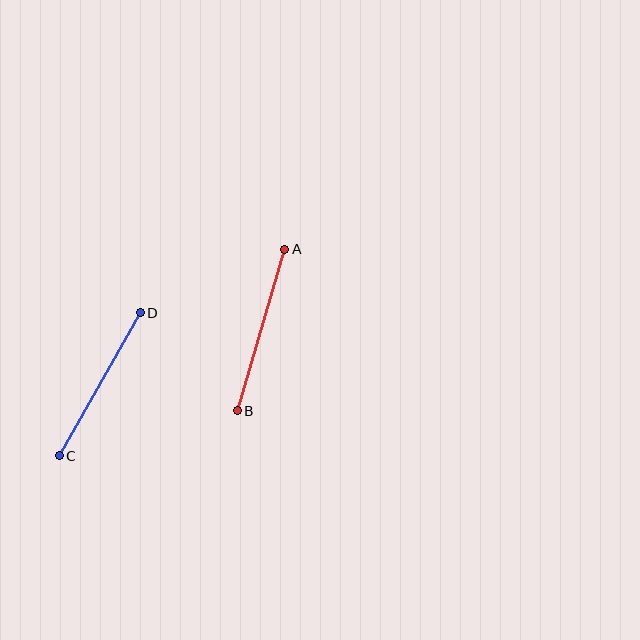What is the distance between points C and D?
The distance is approximately 164 pixels.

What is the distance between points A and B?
The distance is approximately 168 pixels.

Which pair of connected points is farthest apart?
Points A and B are farthest apart.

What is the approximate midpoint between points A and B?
The midpoint is at approximately (261, 330) pixels.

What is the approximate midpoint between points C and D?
The midpoint is at approximately (100, 384) pixels.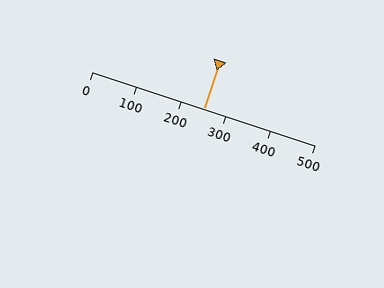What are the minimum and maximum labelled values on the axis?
The axis runs from 0 to 500.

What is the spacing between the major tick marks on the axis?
The major ticks are spaced 100 apart.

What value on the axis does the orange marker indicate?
The marker indicates approximately 250.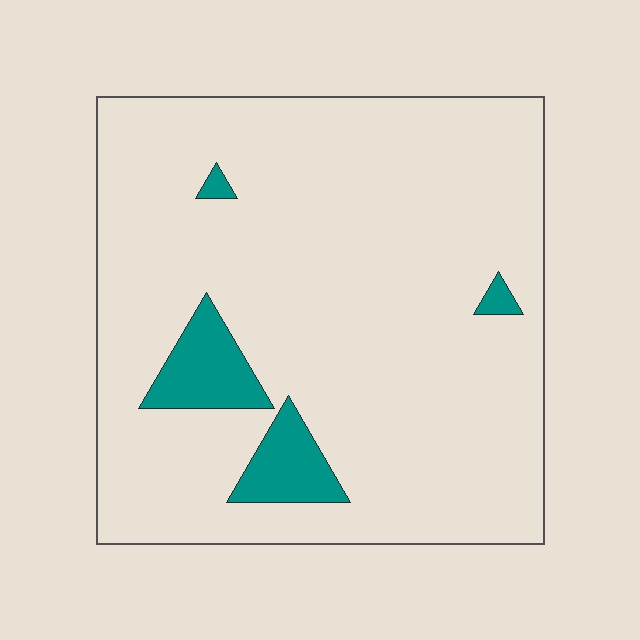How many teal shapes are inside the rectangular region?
4.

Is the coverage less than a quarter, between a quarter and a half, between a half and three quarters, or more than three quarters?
Less than a quarter.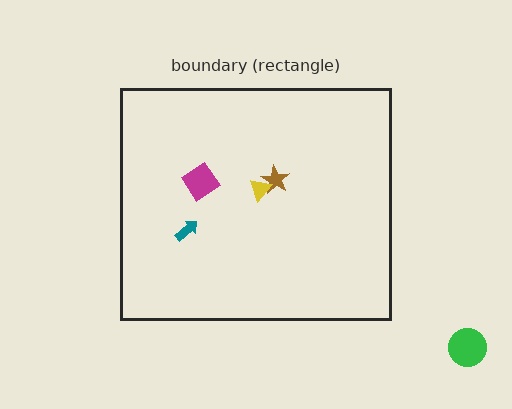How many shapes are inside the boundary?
4 inside, 1 outside.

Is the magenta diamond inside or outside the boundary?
Inside.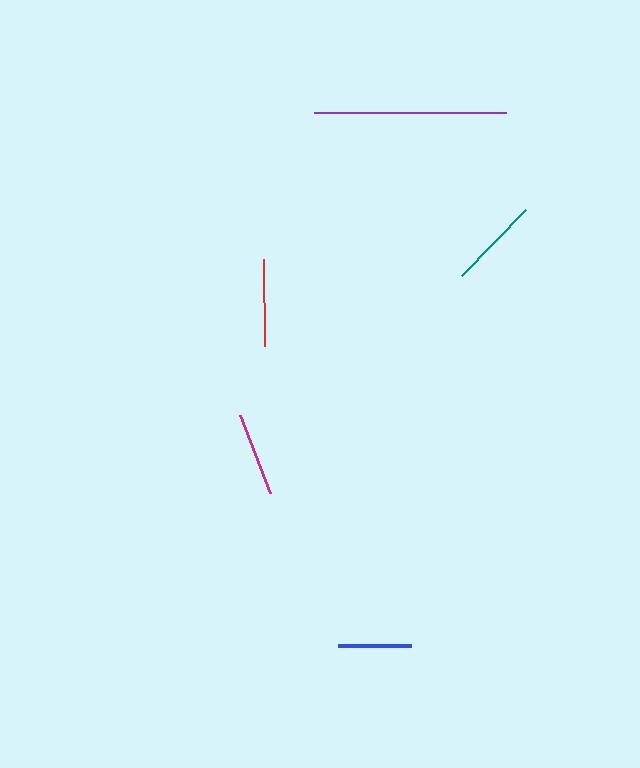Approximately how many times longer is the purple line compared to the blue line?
The purple line is approximately 2.7 times the length of the blue line.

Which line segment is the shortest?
The blue line is the shortest at approximately 72 pixels.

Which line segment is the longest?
The purple line is the longest at approximately 192 pixels.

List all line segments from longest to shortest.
From longest to shortest: purple, teal, red, magenta, blue.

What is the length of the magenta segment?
The magenta segment is approximately 84 pixels long.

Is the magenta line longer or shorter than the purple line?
The purple line is longer than the magenta line.